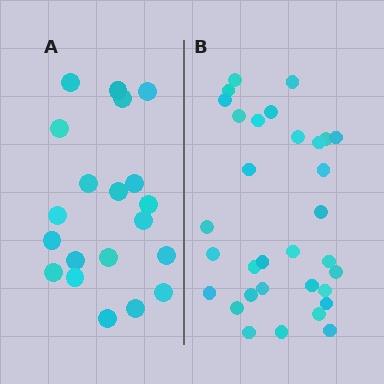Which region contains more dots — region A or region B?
Region B (the right region) has more dots.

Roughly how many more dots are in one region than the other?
Region B has roughly 12 or so more dots than region A.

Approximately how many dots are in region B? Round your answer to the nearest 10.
About 30 dots. (The exact count is 32, which rounds to 30.)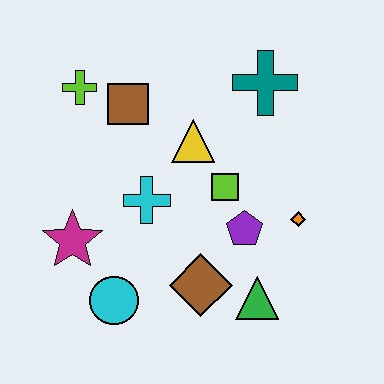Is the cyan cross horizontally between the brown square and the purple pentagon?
Yes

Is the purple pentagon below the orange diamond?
Yes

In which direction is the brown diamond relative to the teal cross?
The brown diamond is below the teal cross.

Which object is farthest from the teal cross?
The cyan circle is farthest from the teal cross.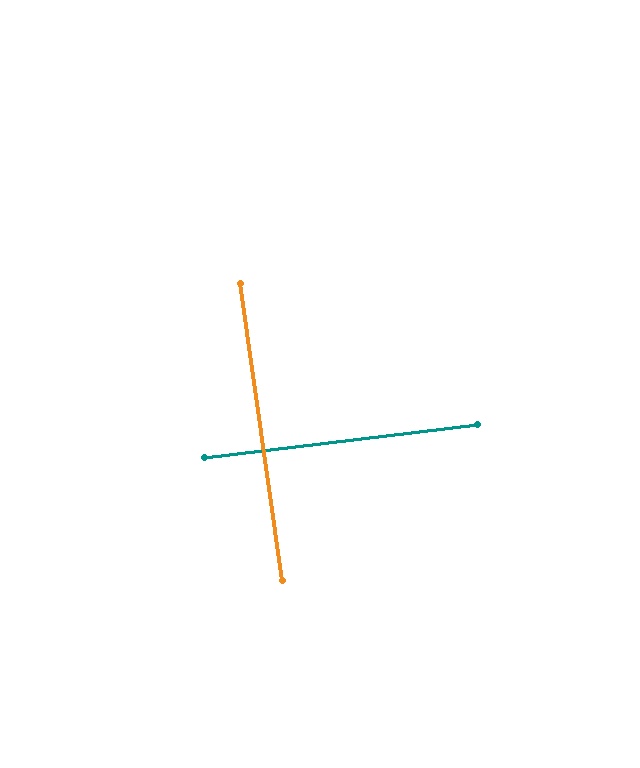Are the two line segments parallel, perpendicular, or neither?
Perpendicular — they meet at approximately 89°.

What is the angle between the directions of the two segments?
Approximately 89 degrees.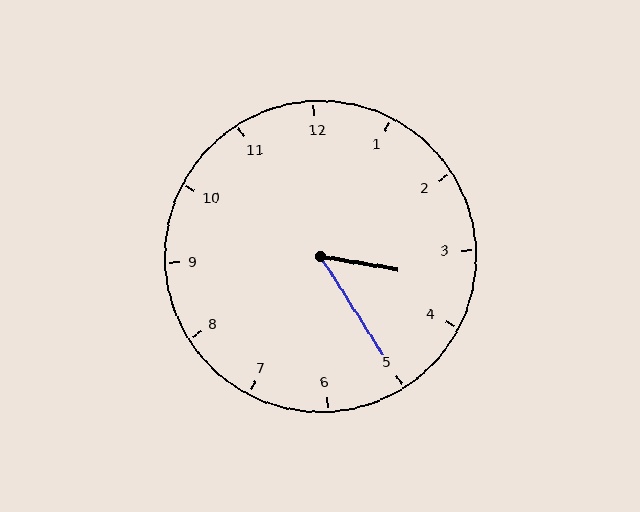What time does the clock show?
3:25.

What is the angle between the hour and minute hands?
Approximately 48 degrees.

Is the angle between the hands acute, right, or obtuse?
It is acute.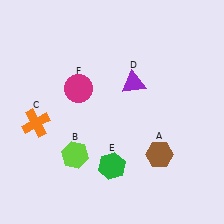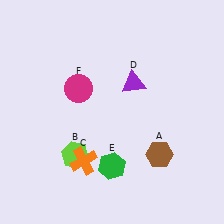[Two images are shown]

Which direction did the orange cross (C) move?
The orange cross (C) moved right.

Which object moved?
The orange cross (C) moved right.